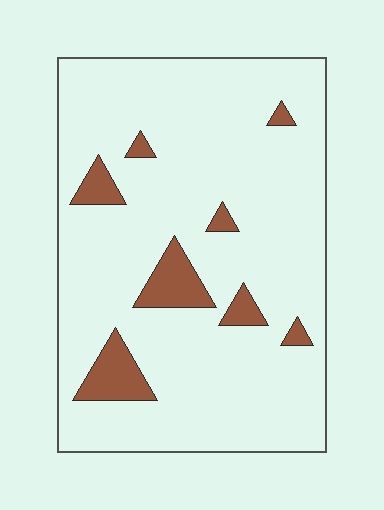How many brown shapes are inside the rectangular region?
8.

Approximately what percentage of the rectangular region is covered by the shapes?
Approximately 10%.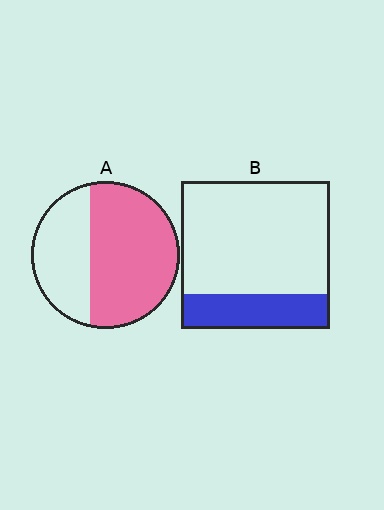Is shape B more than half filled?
No.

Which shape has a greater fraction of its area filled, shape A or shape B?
Shape A.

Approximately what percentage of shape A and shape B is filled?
A is approximately 65% and B is approximately 25%.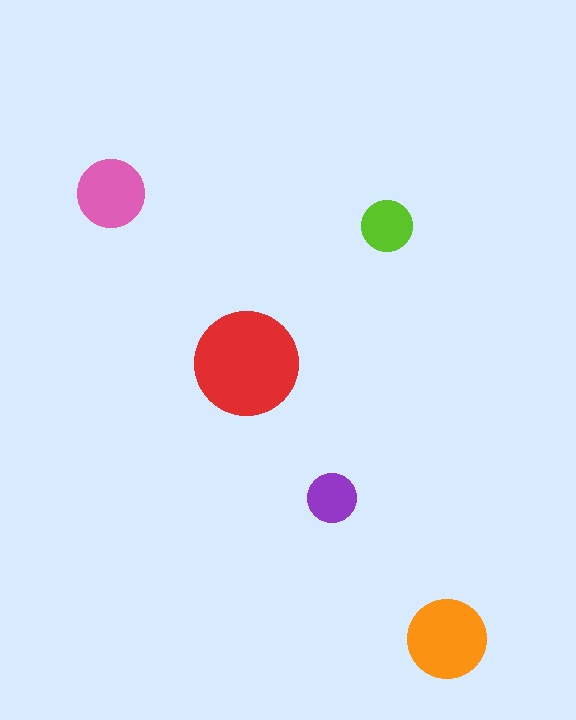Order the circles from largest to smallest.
the red one, the orange one, the pink one, the lime one, the purple one.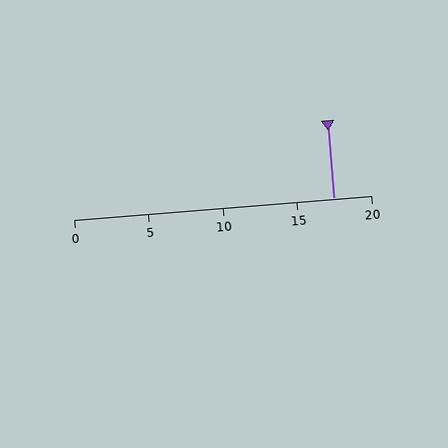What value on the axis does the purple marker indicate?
The marker indicates approximately 17.5.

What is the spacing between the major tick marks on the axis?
The major ticks are spaced 5 apart.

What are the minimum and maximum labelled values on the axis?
The axis runs from 0 to 20.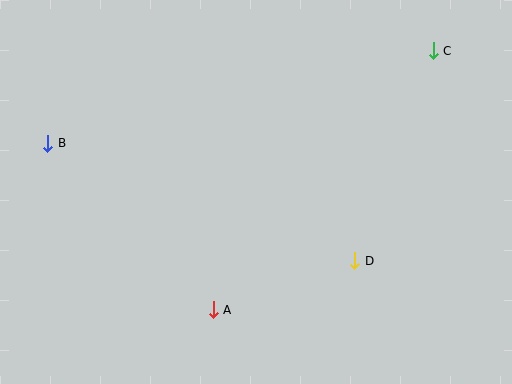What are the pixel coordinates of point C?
Point C is at (433, 51).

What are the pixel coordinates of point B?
Point B is at (48, 143).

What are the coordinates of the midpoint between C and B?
The midpoint between C and B is at (241, 97).